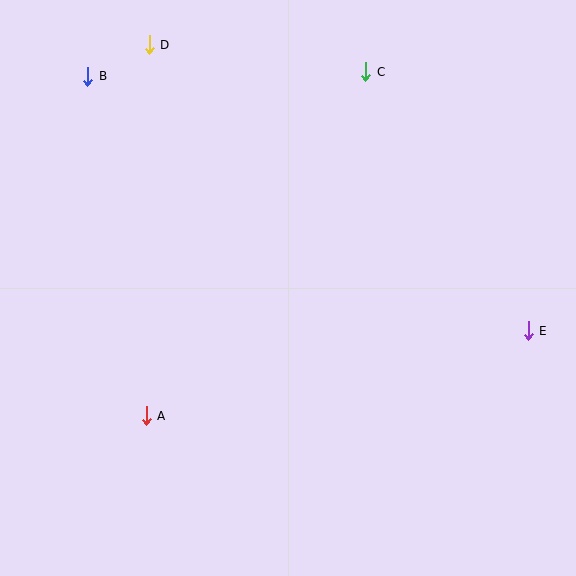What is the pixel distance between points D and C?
The distance between D and C is 218 pixels.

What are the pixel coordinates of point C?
Point C is at (366, 72).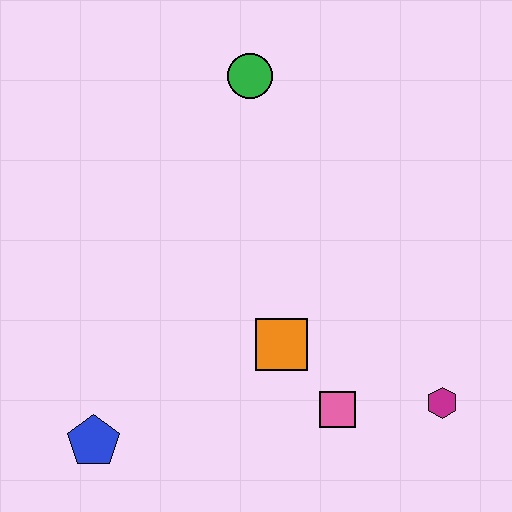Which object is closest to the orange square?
The pink square is closest to the orange square.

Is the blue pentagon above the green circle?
No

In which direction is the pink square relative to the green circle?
The pink square is below the green circle.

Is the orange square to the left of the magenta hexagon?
Yes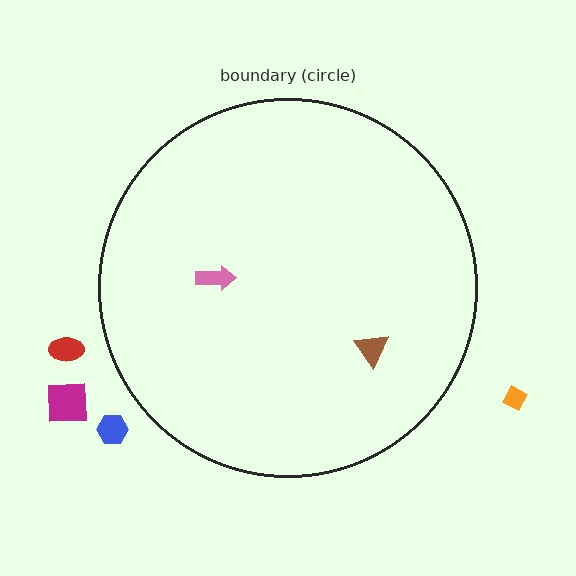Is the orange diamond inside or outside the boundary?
Outside.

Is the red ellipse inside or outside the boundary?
Outside.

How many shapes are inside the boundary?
2 inside, 4 outside.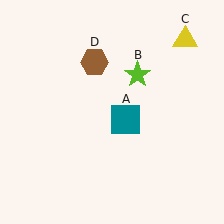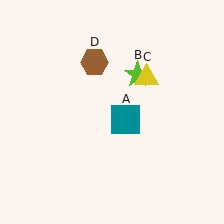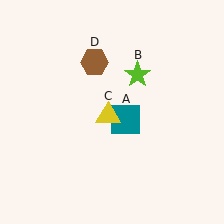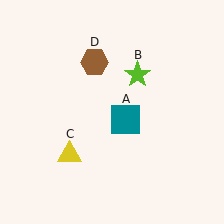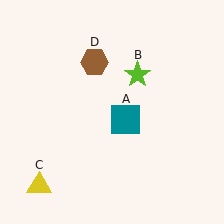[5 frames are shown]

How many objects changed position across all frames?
1 object changed position: yellow triangle (object C).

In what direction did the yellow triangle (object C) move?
The yellow triangle (object C) moved down and to the left.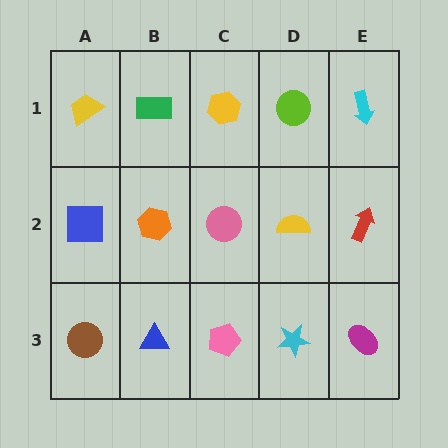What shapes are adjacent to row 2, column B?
A green rectangle (row 1, column B), a blue triangle (row 3, column B), a blue square (row 2, column A), a pink circle (row 2, column C).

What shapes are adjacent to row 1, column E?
A red arrow (row 2, column E), a lime circle (row 1, column D).